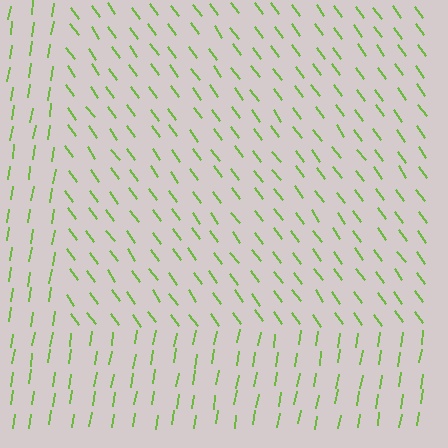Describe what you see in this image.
The image is filled with small lime line segments. A rectangle region in the image has lines oriented differently from the surrounding lines, creating a visible texture boundary.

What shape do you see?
I see a rectangle.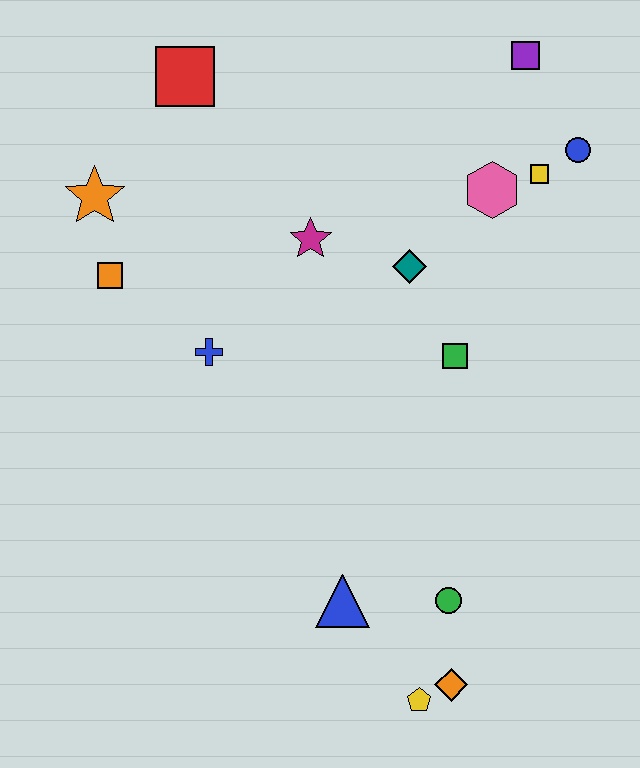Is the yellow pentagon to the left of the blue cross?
No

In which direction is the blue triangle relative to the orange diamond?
The blue triangle is to the left of the orange diamond.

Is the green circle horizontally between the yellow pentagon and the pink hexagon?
Yes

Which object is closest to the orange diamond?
The yellow pentagon is closest to the orange diamond.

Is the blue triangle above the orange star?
No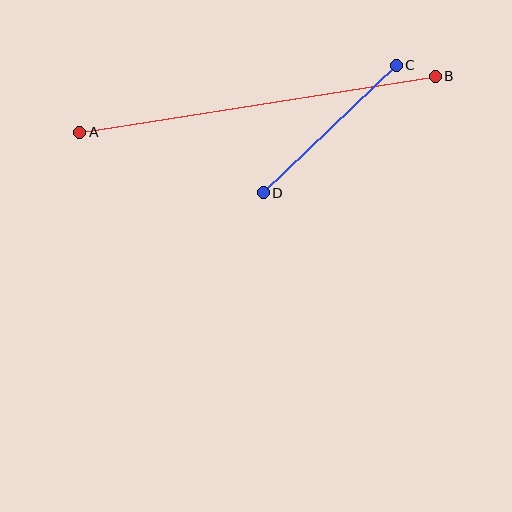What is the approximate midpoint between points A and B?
The midpoint is at approximately (257, 104) pixels.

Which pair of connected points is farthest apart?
Points A and B are farthest apart.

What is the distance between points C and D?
The distance is approximately 184 pixels.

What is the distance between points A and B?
The distance is approximately 360 pixels.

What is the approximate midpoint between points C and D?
The midpoint is at approximately (330, 129) pixels.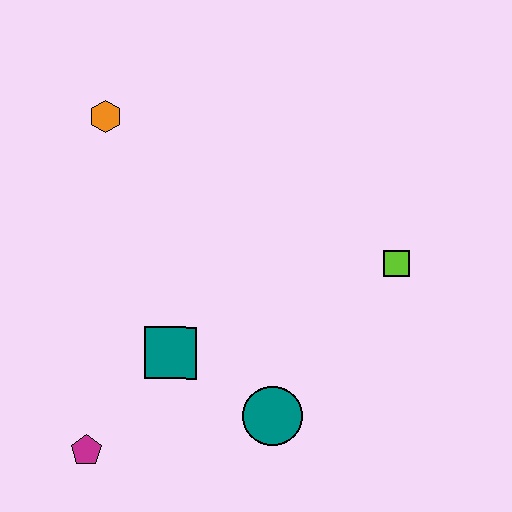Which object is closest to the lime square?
The teal circle is closest to the lime square.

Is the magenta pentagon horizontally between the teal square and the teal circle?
No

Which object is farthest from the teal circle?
The orange hexagon is farthest from the teal circle.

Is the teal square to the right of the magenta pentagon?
Yes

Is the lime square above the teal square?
Yes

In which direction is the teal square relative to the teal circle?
The teal square is to the left of the teal circle.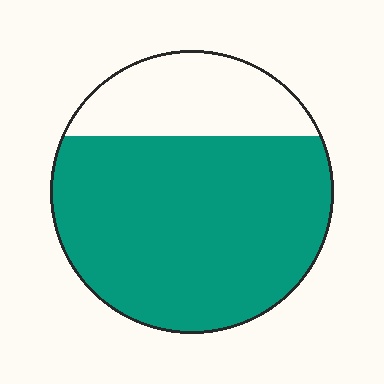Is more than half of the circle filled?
Yes.